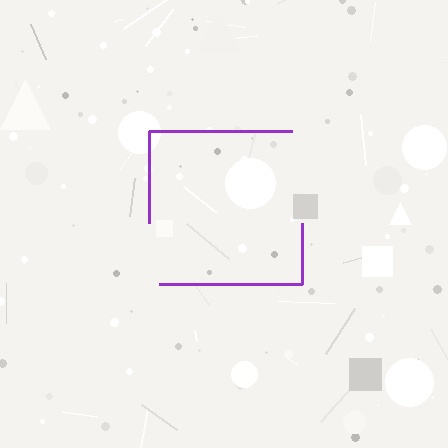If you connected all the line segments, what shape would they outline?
They would outline a square.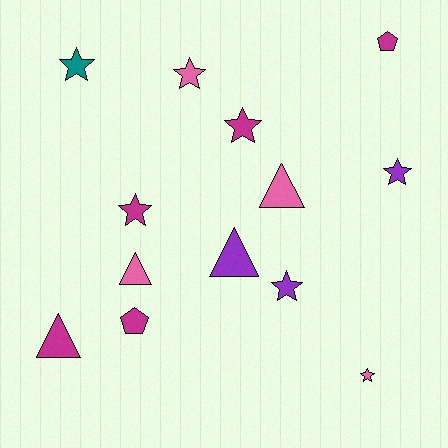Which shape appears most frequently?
Star, with 7 objects.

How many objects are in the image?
There are 13 objects.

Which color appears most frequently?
Magenta, with 5 objects.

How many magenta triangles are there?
There is 1 magenta triangle.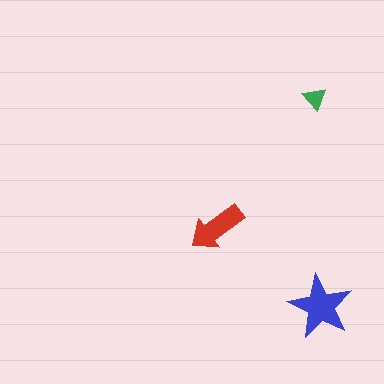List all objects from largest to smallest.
The blue star, the red arrow, the green triangle.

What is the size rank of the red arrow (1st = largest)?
2nd.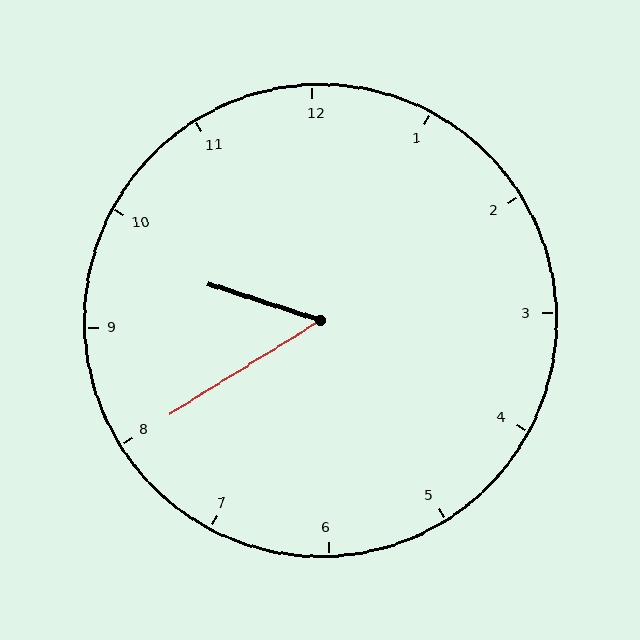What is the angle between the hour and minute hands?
Approximately 50 degrees.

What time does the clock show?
9:40.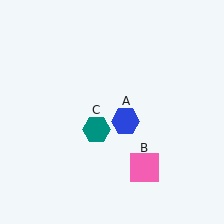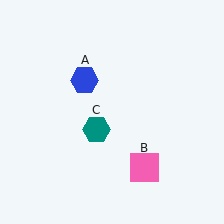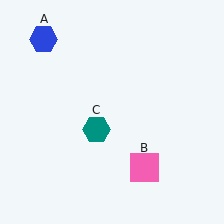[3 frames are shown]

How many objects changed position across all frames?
1 object changed position: blue hexagon (object A).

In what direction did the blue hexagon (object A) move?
The blue hexagon (object A) moved up and to the left.